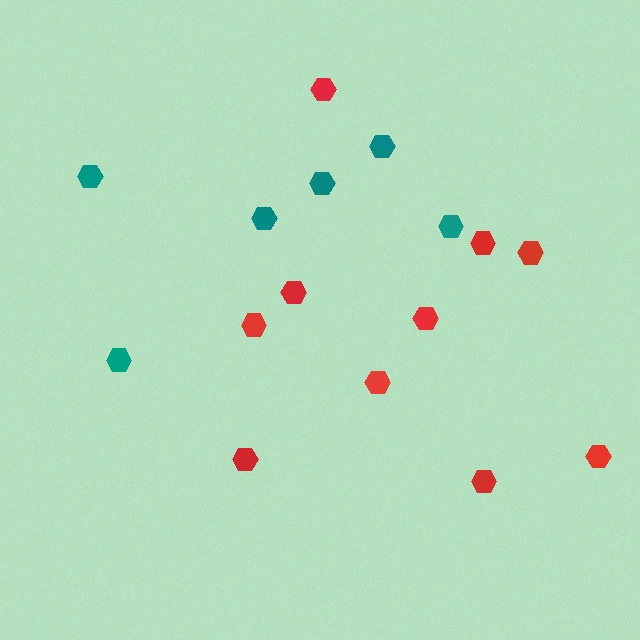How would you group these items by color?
There are 2 groups: one group of teal hexagons (6) and one group of red hexagons (10).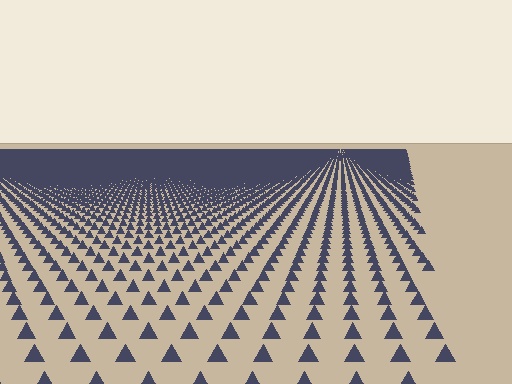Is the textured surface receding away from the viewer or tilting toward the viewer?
The surface is receding away from the viewer. Texture elements get smaller and denser toward the top.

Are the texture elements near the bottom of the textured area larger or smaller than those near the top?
Larger. Near the bottom, elements are closer to the viewer and appear at a bigger on-screen size.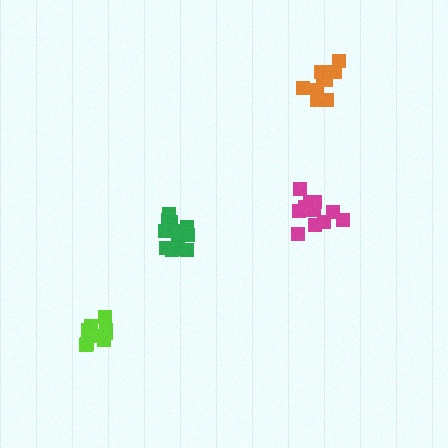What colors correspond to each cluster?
The clusters are colored: orange, green, lime, magenta.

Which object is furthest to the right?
The orange cluster is rightmost.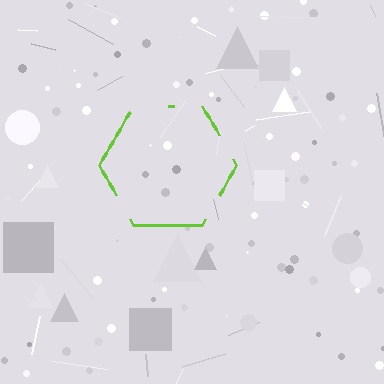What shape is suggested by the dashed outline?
The dashed outline suggests a hexagon.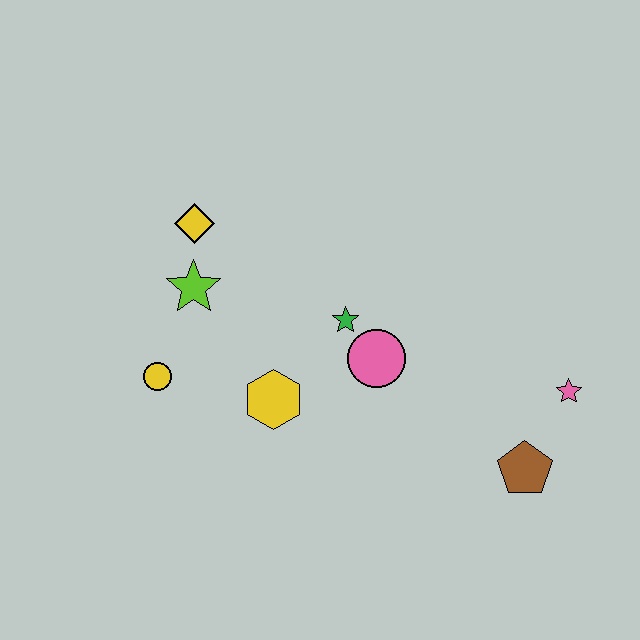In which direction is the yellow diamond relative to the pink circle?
The yellow diamond is to the left of the pink circle.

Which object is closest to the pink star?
The brown pentagon is closest to the pink star.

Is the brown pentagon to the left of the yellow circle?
No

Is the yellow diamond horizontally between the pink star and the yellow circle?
Yes